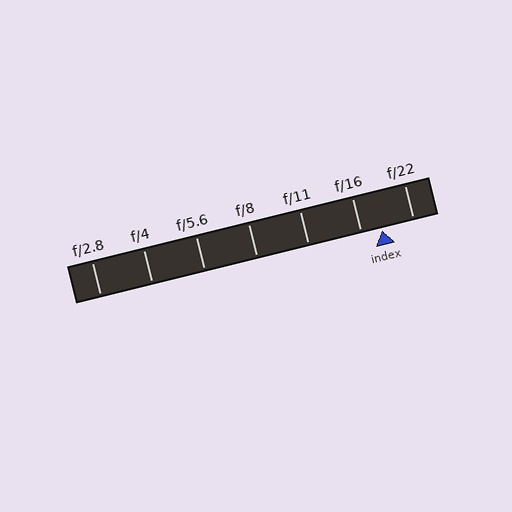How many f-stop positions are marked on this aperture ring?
There are 7 f-stop positions marked.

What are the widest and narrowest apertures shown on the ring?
The widest aperture shown is f/2.8 and the narrowest is f/22.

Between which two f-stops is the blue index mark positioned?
The index mark is between f/16 and f/22.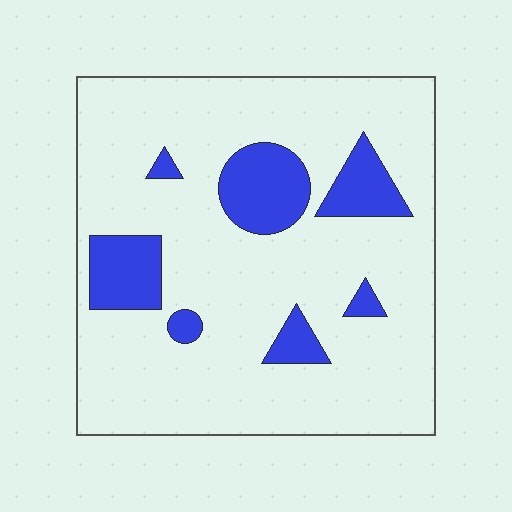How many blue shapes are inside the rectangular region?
7.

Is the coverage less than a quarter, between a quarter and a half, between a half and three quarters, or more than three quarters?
Less than a quarter.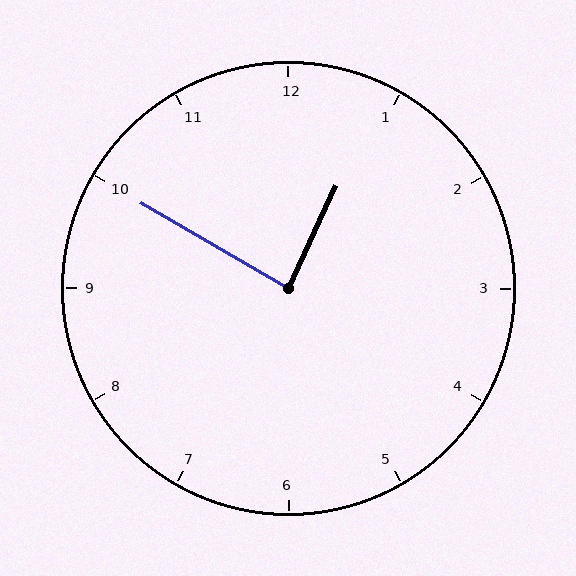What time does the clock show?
12:50.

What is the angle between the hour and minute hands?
Approximately 85 degrees.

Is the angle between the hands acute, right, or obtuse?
It is right.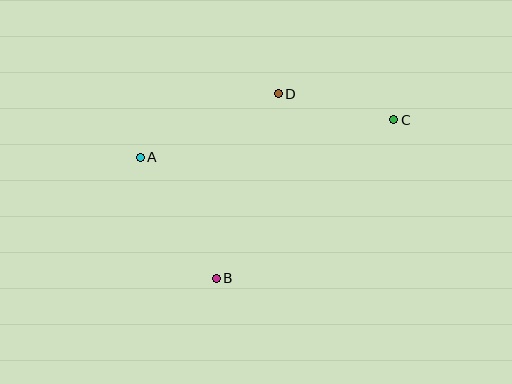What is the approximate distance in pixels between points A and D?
The distance between A and D is approximately 152 pixels.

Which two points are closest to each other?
Points C and D are closest to each other.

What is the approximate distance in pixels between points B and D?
The distance between B and D is approximately 195 pixels.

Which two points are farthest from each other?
Points A and C are farthest from each other.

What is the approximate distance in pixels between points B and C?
The distance between B and C is approximately 238 pixels.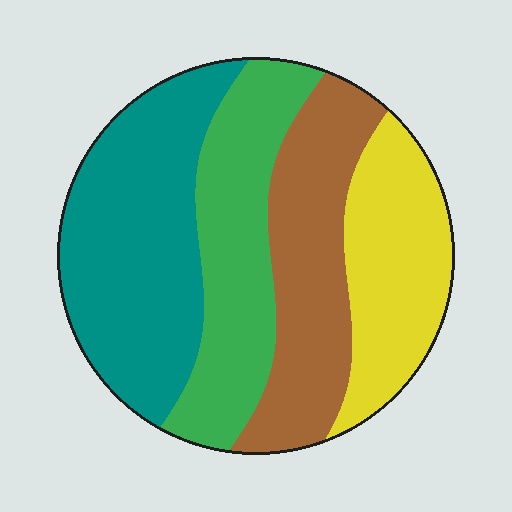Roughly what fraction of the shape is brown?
Brown covers about 25% of the shape.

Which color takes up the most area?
Teal, at roughly 30%.